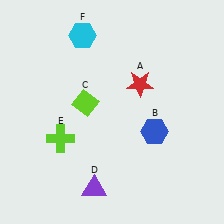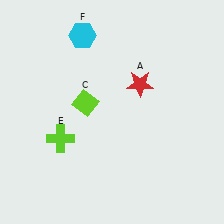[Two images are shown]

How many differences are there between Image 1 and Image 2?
There are 2 differences between the two images.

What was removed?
The purple triangle (D), the blue hexagon (B) were removed in Image 2.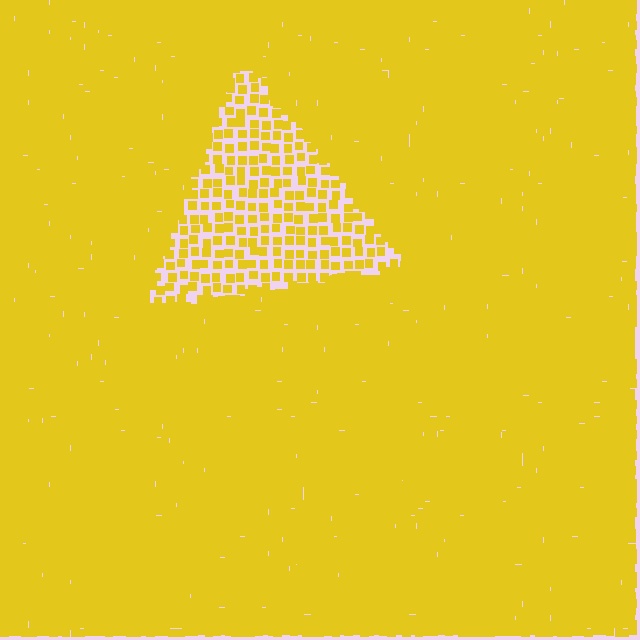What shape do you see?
I see a triangle.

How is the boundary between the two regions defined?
The boundary is defined by a change in element density (approximately 2.8x ratio). All elements are the same color, size, and shape.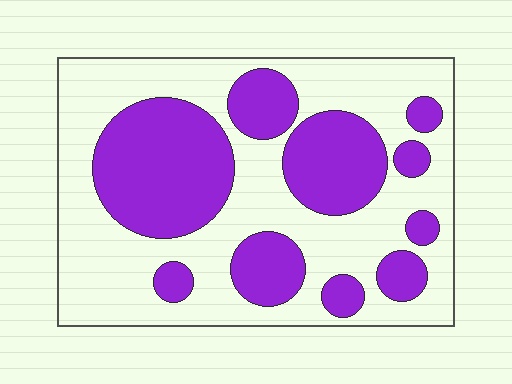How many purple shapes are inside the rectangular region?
10.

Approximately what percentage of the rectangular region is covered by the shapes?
Approximately 40%.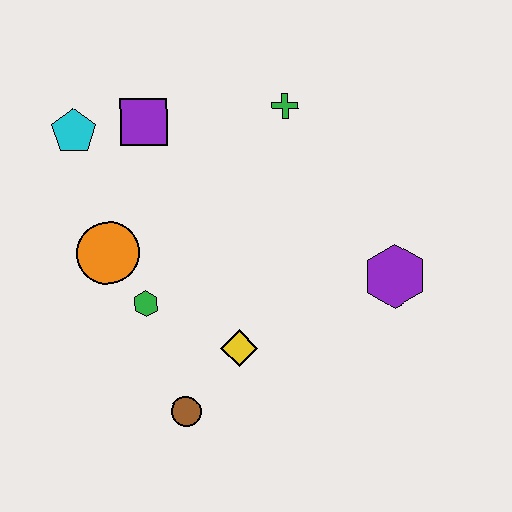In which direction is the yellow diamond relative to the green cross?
The yellow diamond is below the green cross.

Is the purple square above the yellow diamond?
Yes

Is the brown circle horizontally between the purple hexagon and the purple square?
Yes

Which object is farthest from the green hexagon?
The purple hexagon is farthest from the green hexagon.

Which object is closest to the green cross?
The purple square is closest to the green cross.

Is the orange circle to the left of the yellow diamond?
Yes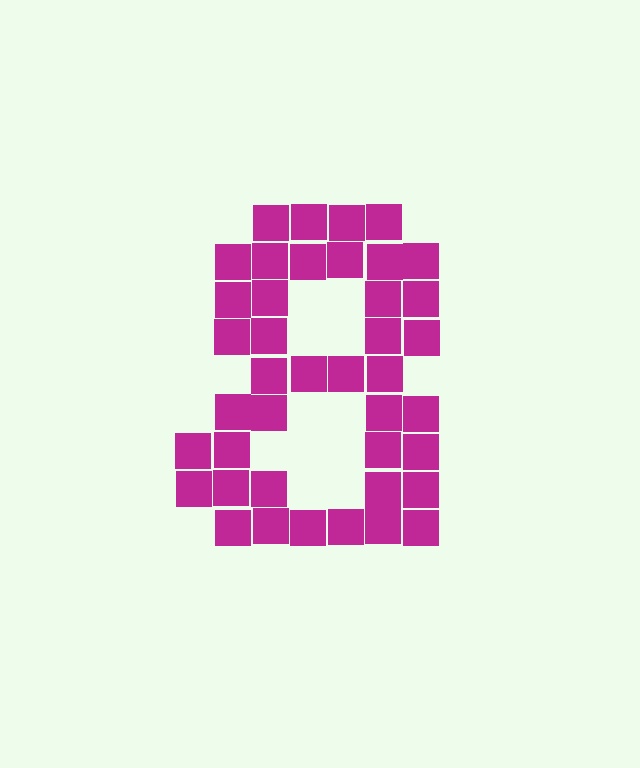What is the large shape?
The large shape is the digit 8.